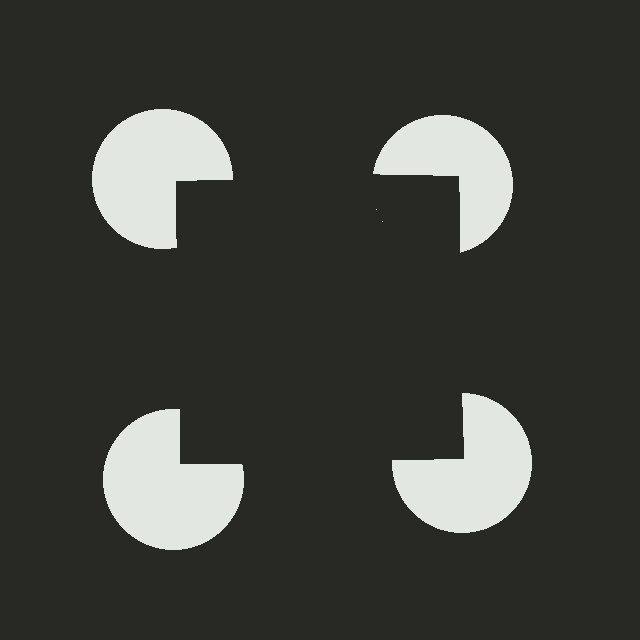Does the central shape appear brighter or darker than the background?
It typically appears slightly darker than the background, even though no actual brightness change is drawn.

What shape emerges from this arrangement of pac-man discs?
An illusory square — its edges are inferred from the aligned wedge cuts in the pac-man discs, not physically drawn.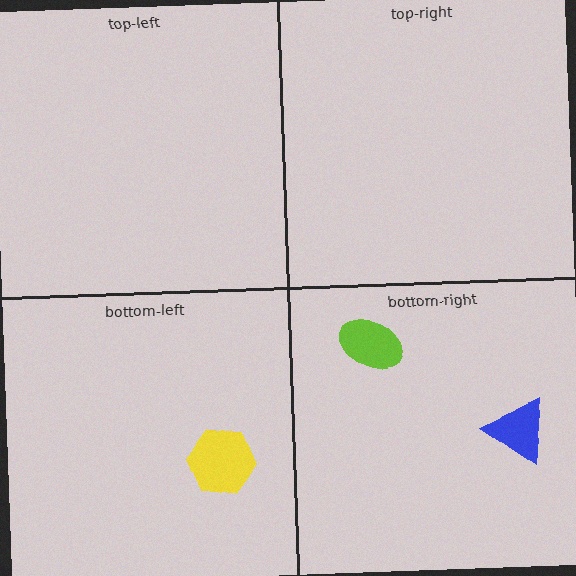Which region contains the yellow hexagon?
The bottom-left region.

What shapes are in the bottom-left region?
The yellow hexagon.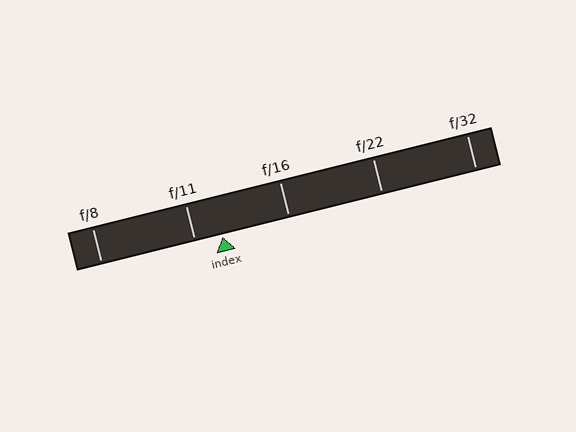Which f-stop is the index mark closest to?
The index mark is closest to f/11.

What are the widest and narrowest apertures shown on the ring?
The widest aperture shown is f/8 and the narrowest is f/32.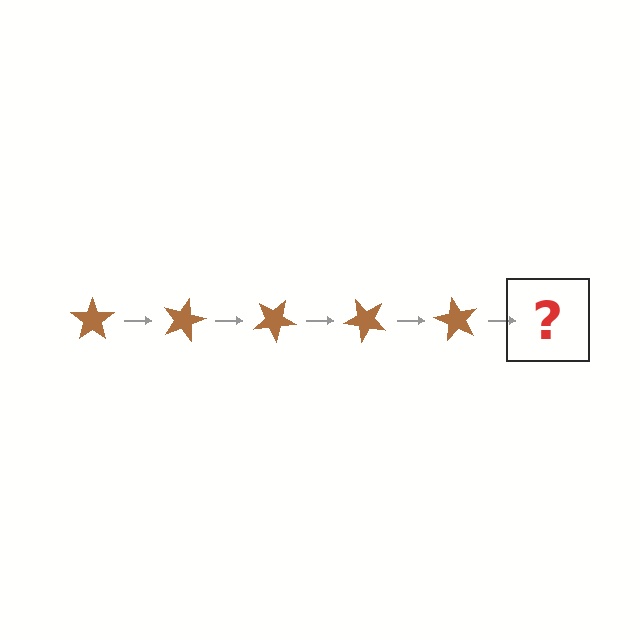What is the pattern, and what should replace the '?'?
The pattern is that the star rotates 15 degrees each step. The '?' should be a brown star rotated 75 degrees.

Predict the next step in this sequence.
The next step is a brown star rotated 75 degrees.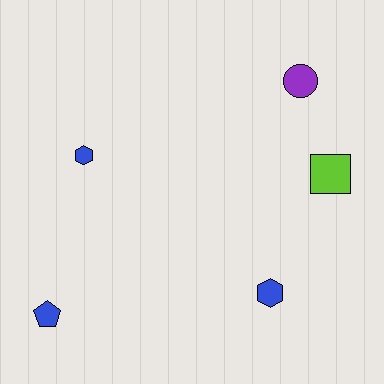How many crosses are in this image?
There are no crosses.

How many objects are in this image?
There are 5 objects.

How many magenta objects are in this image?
There are no magenta objects.